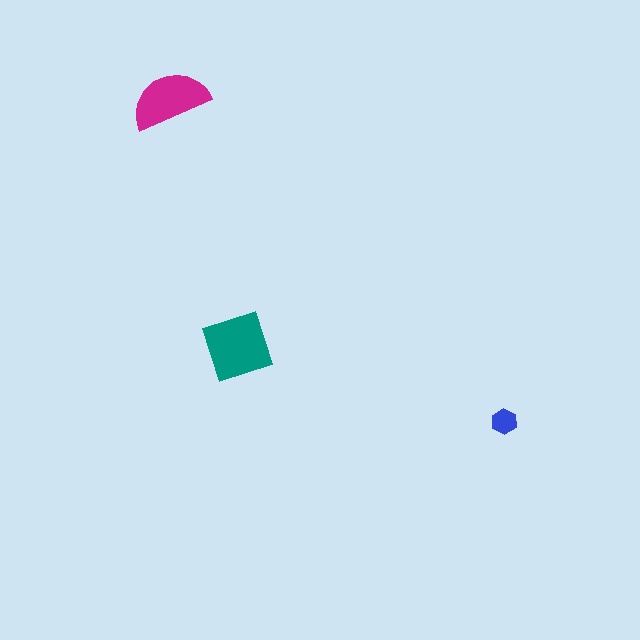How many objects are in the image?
There are 3 objects in the image.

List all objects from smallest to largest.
The blue hexagon, the magenta semicircle, the teal square.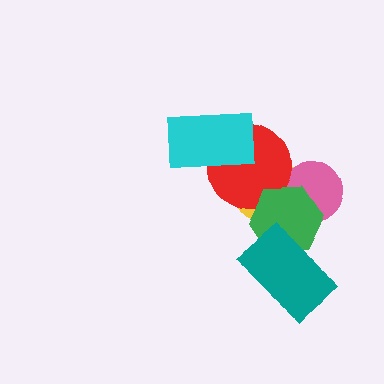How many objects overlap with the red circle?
3 objects overlap with the red circle.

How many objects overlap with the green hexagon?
4 objects overlap with the green hexagon.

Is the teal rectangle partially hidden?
No, no other shape covers it.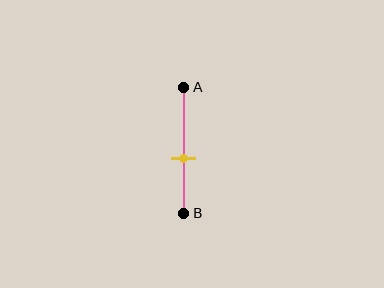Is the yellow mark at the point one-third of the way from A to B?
No, the mark is at about 55% from A, not at the 33% one-third point.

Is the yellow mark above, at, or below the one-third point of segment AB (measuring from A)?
The yellow mark is below the one-third point of segment AB.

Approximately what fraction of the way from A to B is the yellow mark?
The yellow mark is approximately 55% of the way from A to B.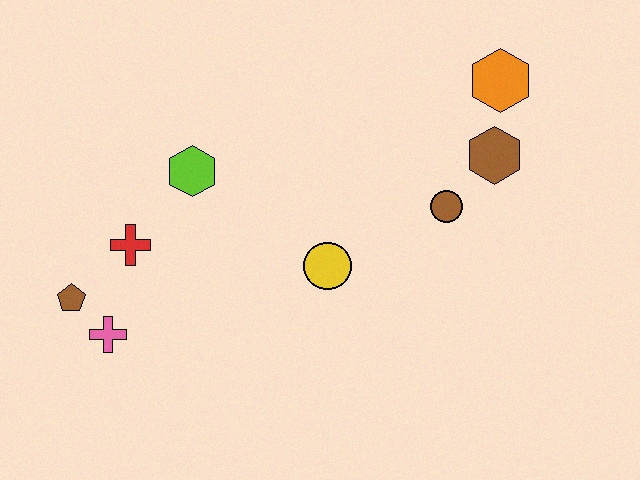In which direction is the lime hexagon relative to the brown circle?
The lime hexagon is to the left of the brown circle.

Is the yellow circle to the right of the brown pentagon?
Yes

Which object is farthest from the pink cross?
The orange hexagon is farthest from the pink cross.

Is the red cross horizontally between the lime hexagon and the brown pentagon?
Yes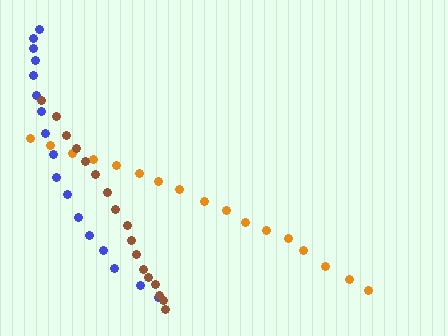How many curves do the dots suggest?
There are 3 distinct paths.